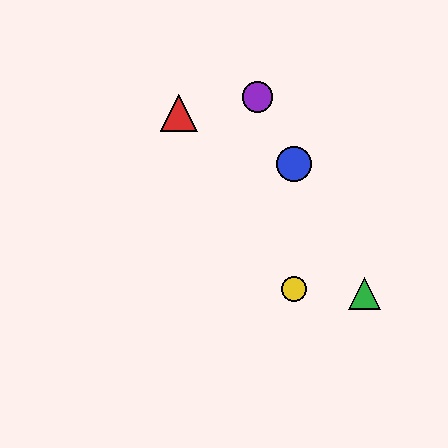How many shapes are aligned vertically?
2 shapes (the blue circle, the yellow circle) are aligned vertically.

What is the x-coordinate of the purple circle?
The purple circle is at x≈258.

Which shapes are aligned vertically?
The blue circle, the yellow circle are aligned vertically.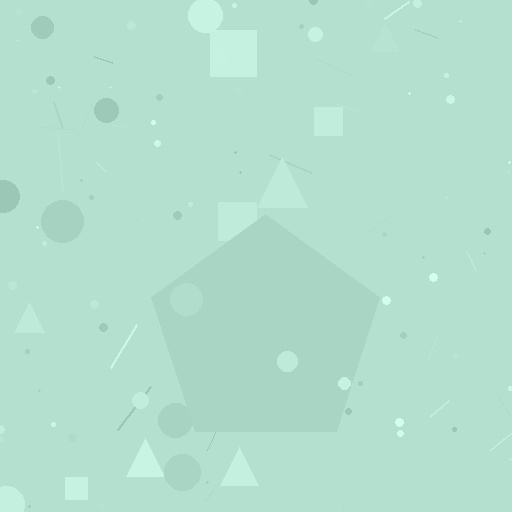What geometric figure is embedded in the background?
A pentagon is embedded in the background.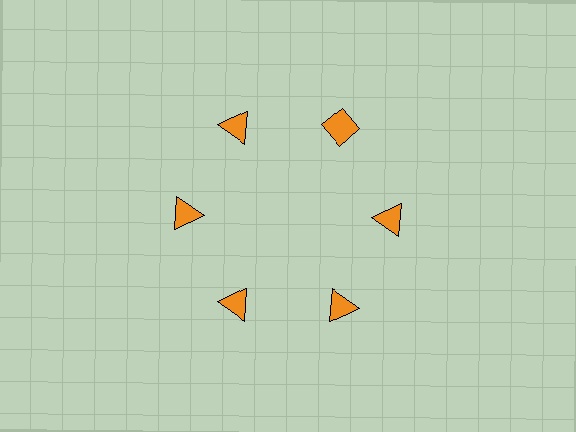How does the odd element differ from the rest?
It has a different shape: diamond instead of triangle.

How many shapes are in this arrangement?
There are 6 shapes arranged in a ring pattern.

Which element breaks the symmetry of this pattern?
The orange diamond at roughly the 1 o'clock position breaks the symmetry. All other shapes are orange triangles.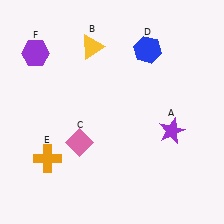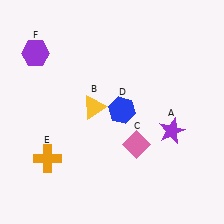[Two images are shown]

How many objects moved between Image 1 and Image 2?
3 objects moved between the two images.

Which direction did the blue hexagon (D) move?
The blue hexagon (D) moved down.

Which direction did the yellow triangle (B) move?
The yellow triangle (B) moved down.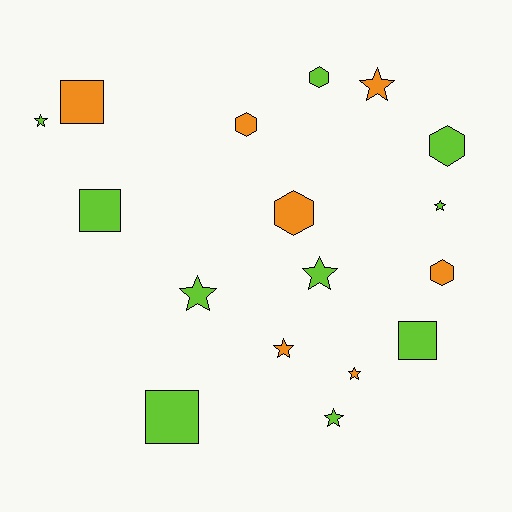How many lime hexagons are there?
There are 2 lime hexagons.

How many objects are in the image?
There are 17 objects.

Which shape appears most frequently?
Star, with 8 objects.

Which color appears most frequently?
Lime, with 10 objects.